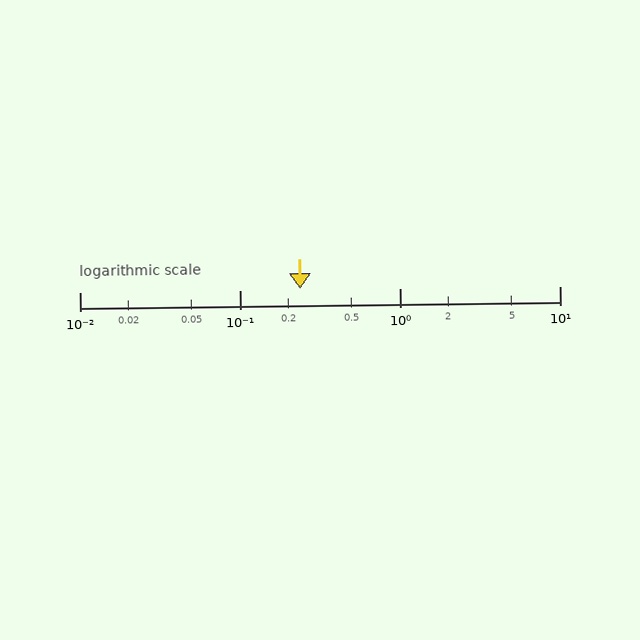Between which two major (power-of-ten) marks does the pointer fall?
The pointer is between 0.1 and 1.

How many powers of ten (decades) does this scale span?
The scale spans 3 decades, from 0.01 to 10.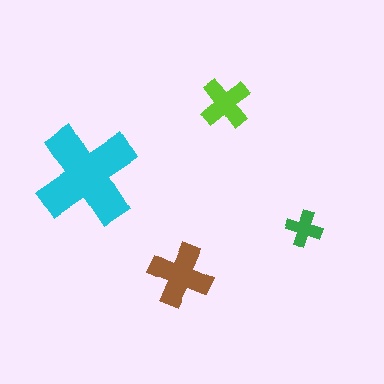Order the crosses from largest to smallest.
the cyan one, the brown one, the lime one, the green one.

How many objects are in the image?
There are 4 objects in the image.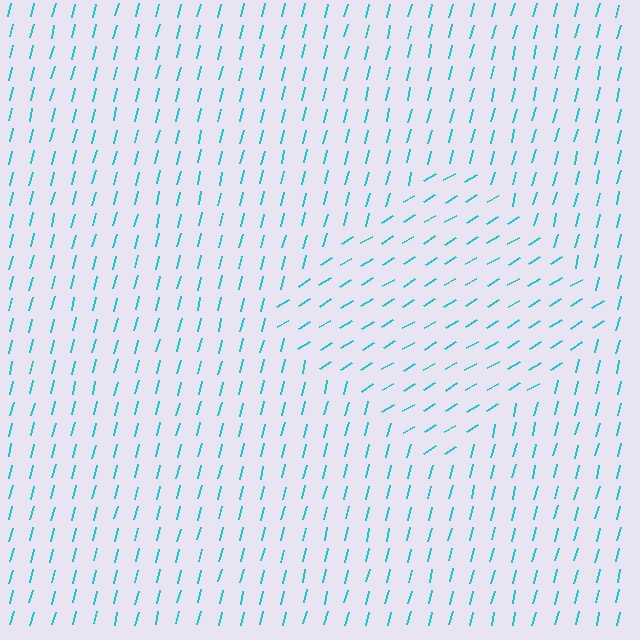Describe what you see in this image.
The image is filled with small cyan line segments. A diamond region in the image has lines oriented differently from the surrounding lines, creating a visible texture boundary.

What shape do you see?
I see a diamond.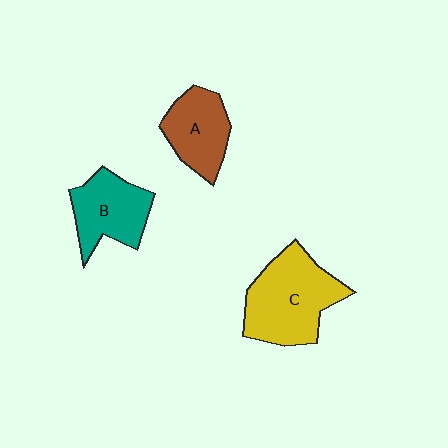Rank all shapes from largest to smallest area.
From largest to smallest: C (yellow), B (teal), A (brown).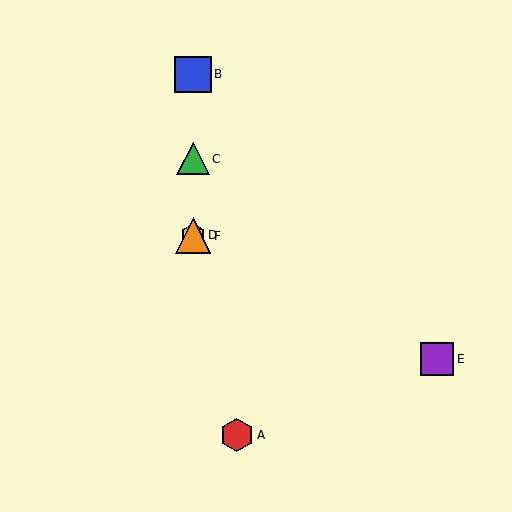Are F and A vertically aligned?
No, F is at x≈193 and A is at x≈237.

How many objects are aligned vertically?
4 objects (B, C, D, F) are aligned vertically.